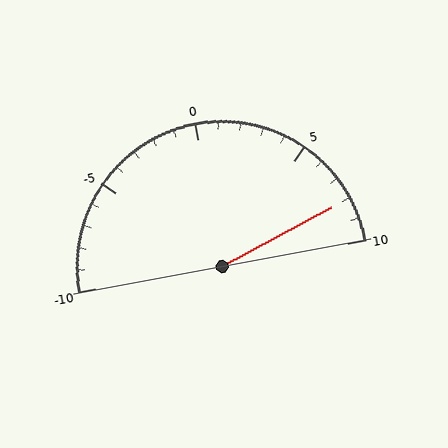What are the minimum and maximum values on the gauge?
The gauge ranges from -10 to 10.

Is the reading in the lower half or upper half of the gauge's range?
The reading is in the upper half of the range (-10 to 10).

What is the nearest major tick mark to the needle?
The nearest major tick mark is 10.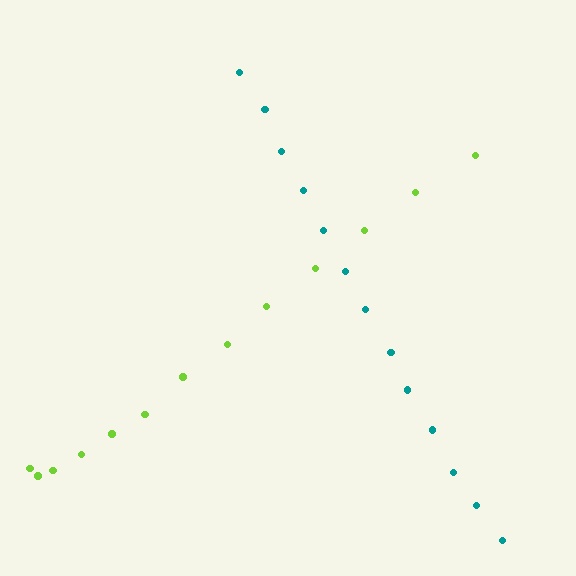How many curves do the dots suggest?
There are 2 distinct paths.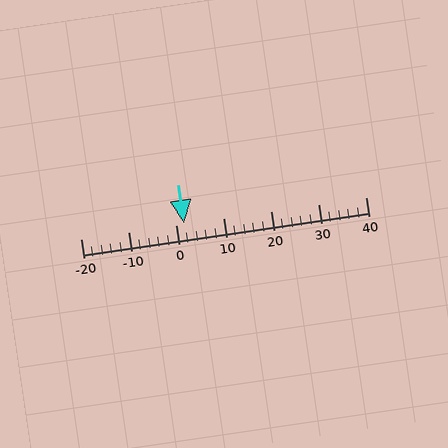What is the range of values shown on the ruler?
The ruler shows values from -20 to 40.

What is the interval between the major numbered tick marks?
The major tick marks are spaced 10 units apart.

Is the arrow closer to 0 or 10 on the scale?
The arrow is closer to 0.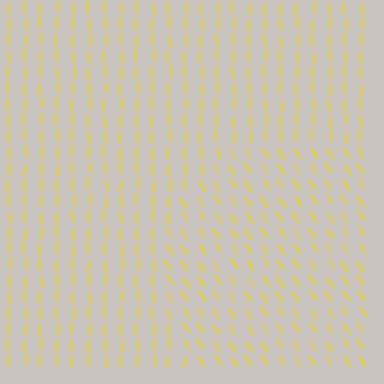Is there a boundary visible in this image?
Yes, there is a texture boundary formed by a change in line orientation.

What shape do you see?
I see a circle.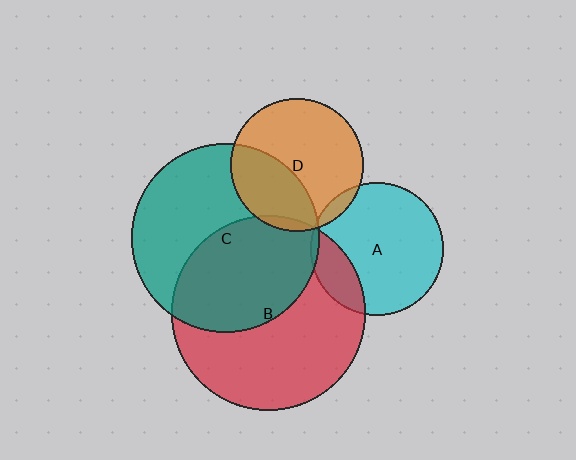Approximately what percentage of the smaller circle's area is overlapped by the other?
Approximately 5%.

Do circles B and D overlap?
Yes.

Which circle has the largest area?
Circle B (red).